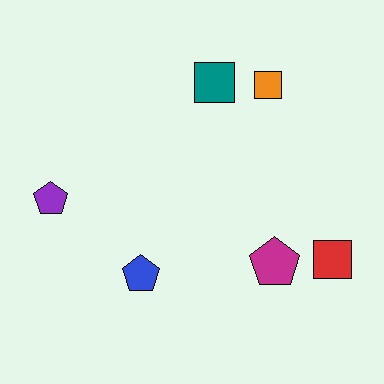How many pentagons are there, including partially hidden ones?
There are 3 pentagons.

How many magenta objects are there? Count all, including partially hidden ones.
There is 1 magenta object.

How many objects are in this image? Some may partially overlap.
There are 6 objects.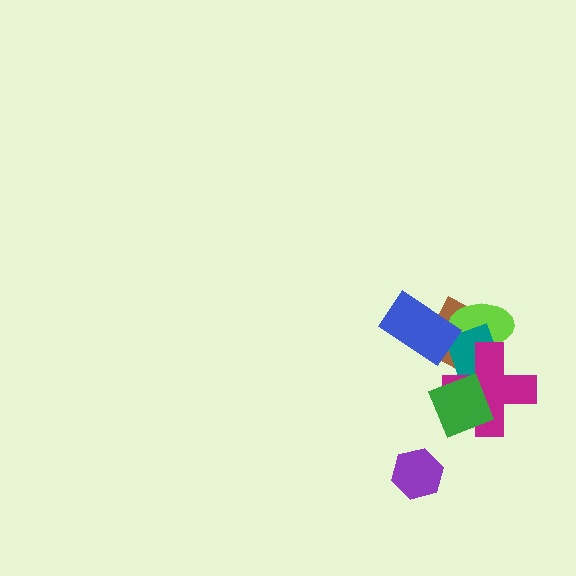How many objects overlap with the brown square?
4 objects overlap with the brown square.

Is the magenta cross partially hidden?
Yes, it is partially covered by another shape.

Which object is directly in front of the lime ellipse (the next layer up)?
The teal diamond is directly in front of the lime ellipse.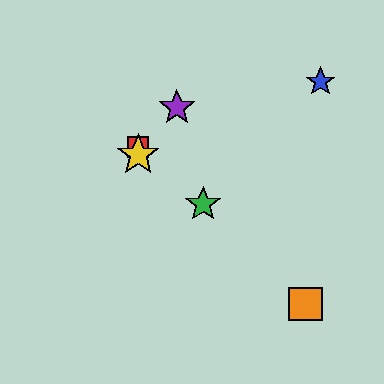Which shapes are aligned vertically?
The red square, the yellow star are aligned vertically.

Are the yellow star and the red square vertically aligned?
Yes, both are at x≈138.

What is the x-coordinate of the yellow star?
The yellow star is at x≈138.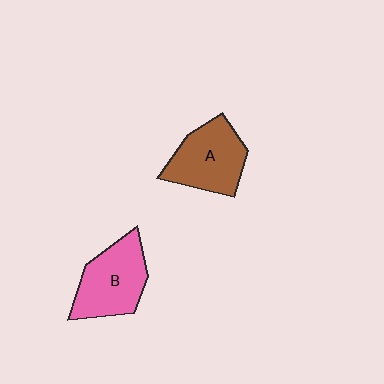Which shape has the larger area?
Shape B (pink).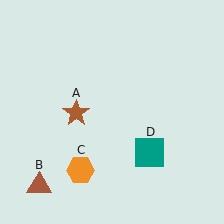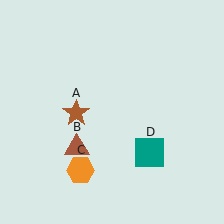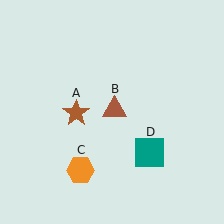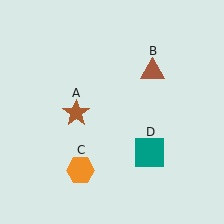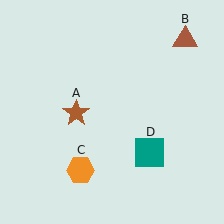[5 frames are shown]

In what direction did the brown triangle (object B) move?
The brown triangle (object B) moved up and to the right.